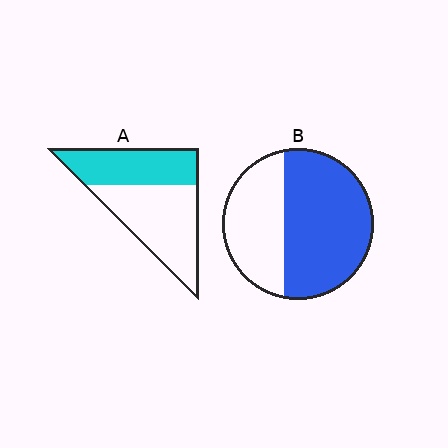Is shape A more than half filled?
No.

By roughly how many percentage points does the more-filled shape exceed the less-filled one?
By roughly 20 percentage points (B over A).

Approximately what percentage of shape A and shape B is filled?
A is approximately 45% and B is approximately 60%.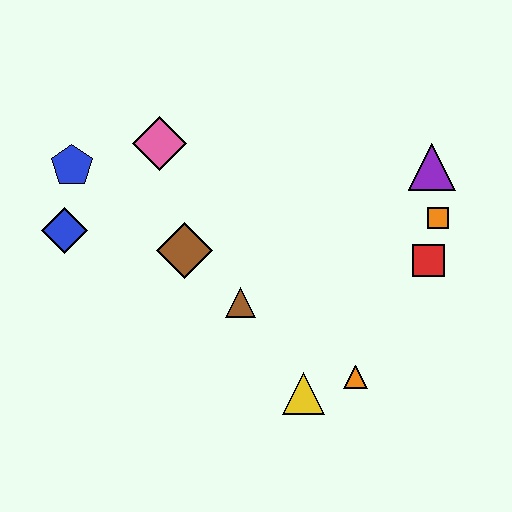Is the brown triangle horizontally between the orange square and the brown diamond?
Yes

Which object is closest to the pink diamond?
The blue pentagon is closest to the pink diamond.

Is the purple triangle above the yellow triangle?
Yes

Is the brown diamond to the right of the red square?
No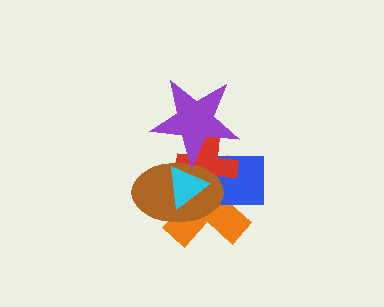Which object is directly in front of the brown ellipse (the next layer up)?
The purple star is directly in front of the brown ellipse.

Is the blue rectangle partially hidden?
Yes, it is partially covered by another shape.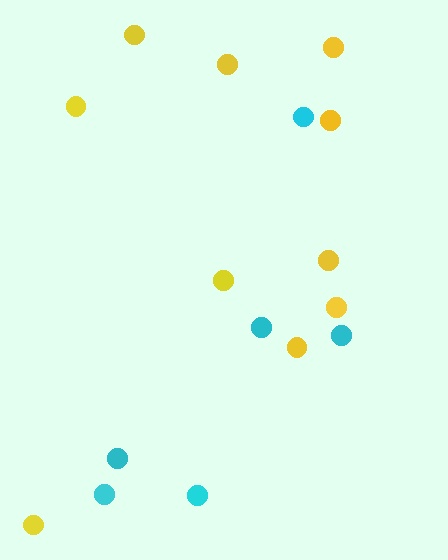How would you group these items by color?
There are 2 groups: one group of cyan circles (6) and one group of yellow circles (10).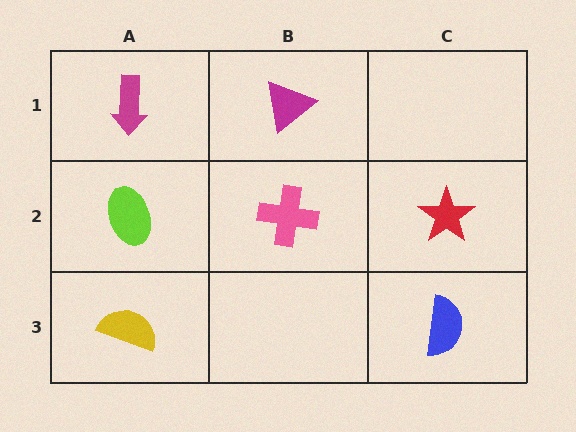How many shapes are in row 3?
2 shapes.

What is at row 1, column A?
A magenta arrow.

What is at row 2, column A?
A lime ellipse.